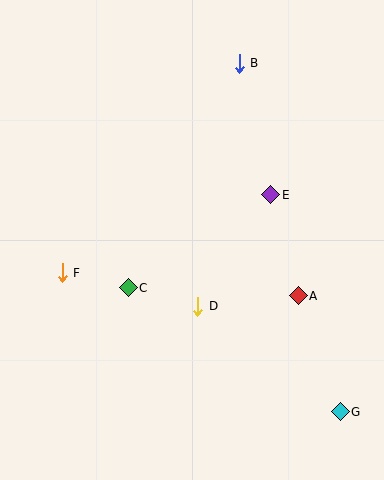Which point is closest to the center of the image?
Point D at (198, 306) is closest to the center.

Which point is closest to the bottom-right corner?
Point G is closest to the bottom-right corner.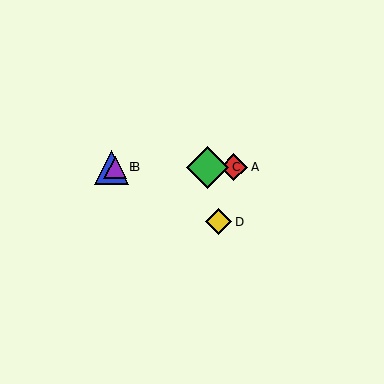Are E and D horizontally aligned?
No, E is at y≈167 and D is at y≈222.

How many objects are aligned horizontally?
4 objects (A, B, C, E) are aligned horizontally.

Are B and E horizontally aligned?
Yes, both are at y≈167.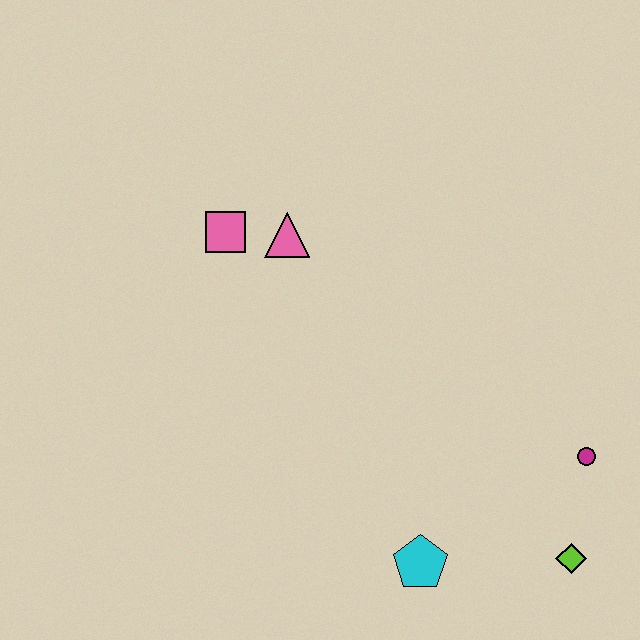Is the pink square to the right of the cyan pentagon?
No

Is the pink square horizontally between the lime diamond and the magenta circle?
No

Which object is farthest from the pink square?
The lime diamond is farthest from the pink square.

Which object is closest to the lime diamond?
The magenta circle is closest to the lime diamond.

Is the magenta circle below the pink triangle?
Yes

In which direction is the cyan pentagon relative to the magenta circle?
The cyan pentagon is to the left of the magenta circle.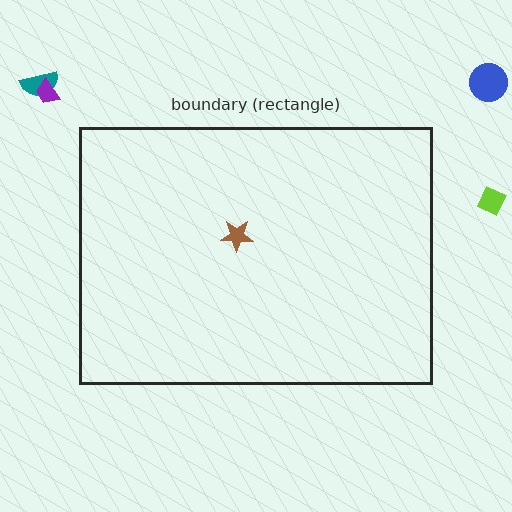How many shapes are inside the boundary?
1 inside, 4 outside.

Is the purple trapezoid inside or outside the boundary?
Outside.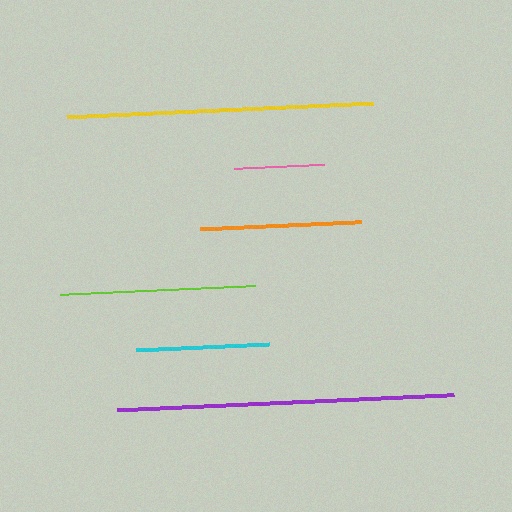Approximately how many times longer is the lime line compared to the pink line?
The lime line is approximately 2.2 times the length of the pink line.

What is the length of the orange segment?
The orange segment is approximately 161 pixels long.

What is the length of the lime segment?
The lime segment is approximately 196 pixels long.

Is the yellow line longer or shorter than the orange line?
The yellow line is longer than the orange line.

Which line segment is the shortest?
The pink line is the shortest at approximately 90 pixels.